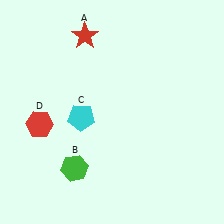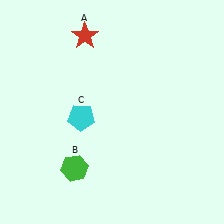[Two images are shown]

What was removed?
The red hexagon (D) was removed in Image 2.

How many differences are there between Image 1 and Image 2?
There is 1 difference between the two images.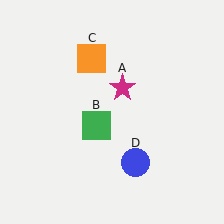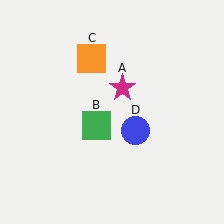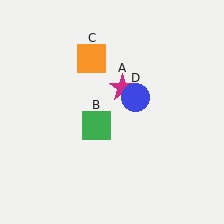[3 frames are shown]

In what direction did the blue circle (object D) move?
The blue circle (object D) moved up.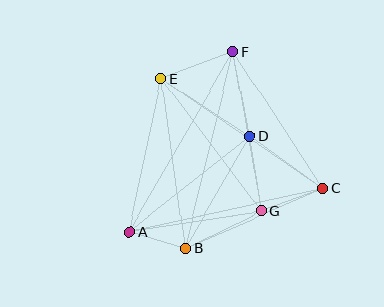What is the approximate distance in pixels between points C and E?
The distance between C and E is approximately 195 pixels.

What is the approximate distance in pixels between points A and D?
The distance between A and D is approximately 154 pixels.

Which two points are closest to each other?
Points A and B are closest to each other.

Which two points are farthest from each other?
Points A and F are farthest from each other.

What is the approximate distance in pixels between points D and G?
The distance between D and G is approximately 76 pixels.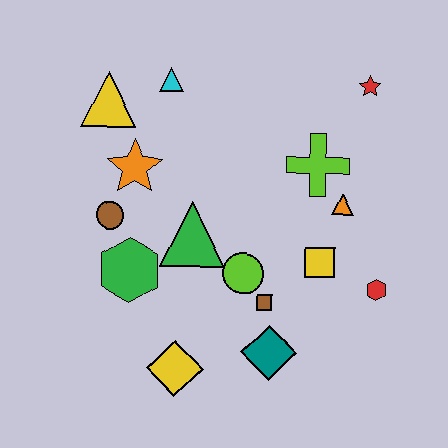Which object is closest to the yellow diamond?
The teal diamond is closest to the yellow diamond.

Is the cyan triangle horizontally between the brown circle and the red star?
Yes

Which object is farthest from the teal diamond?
The yellow triangle is farthest from the teal diamond.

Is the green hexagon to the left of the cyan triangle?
Yes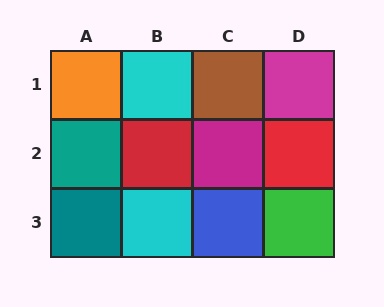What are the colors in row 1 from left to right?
Orange, cyan, brown, magenta.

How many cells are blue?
1 cell is blue.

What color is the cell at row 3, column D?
Green.